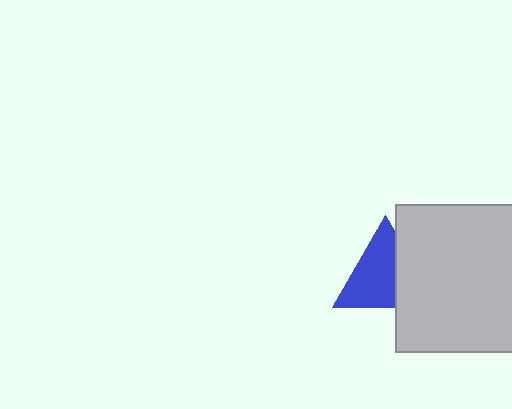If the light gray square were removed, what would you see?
You would see the complete blue triangle.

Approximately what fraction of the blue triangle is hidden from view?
Roughly 34% of the blue triangle is hidden behind the light gray square.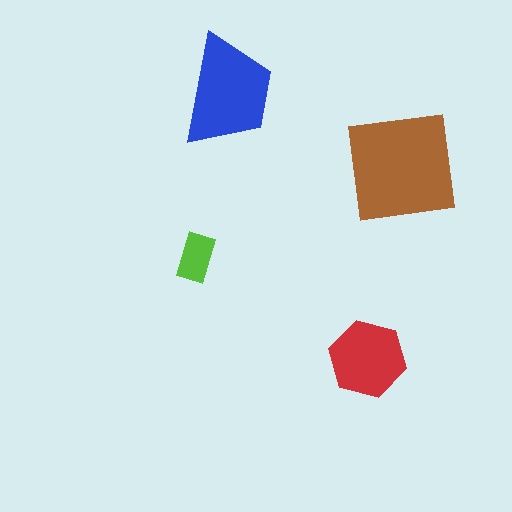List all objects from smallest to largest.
The lime rectangle, the red hexagon, the blue trapezoid, the brown square.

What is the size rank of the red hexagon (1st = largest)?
3rd.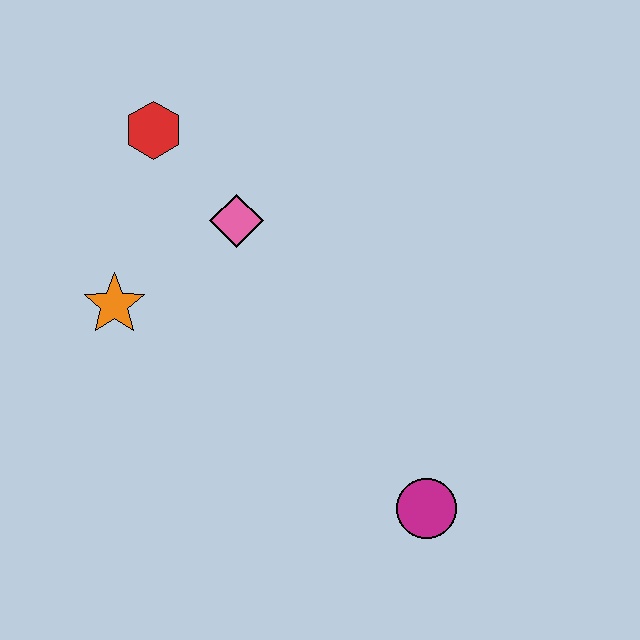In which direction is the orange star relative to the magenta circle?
The orange star is to the left of the magenta circle.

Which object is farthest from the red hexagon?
The magenta circle is farthest from the red hexagon.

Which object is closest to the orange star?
The pink diamond is closest to the orange star.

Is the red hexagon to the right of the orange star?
Yes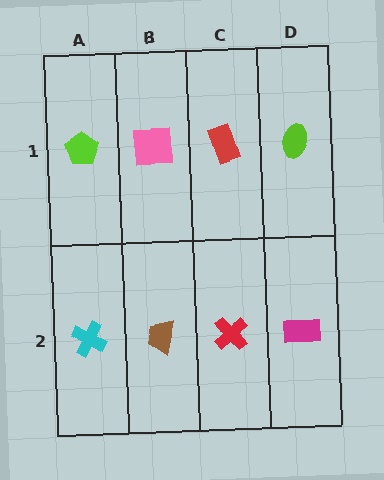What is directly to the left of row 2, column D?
A red cross.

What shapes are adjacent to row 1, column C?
A red cross (row 2, column C), a pink square (row 1, column B), a lime ellipse (row 1, column D).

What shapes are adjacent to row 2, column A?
A lime pentagon (row 1, column A), a brown trapezoid (row 2, column B).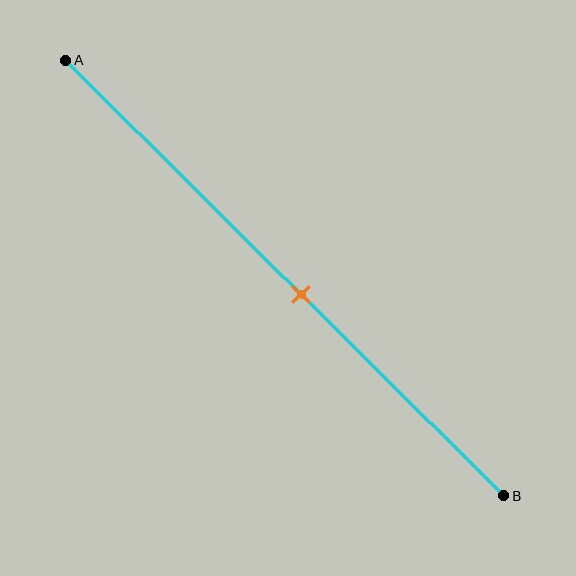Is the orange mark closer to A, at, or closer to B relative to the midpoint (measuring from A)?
The orange mark is closer to point B than the midpoint of segment AB.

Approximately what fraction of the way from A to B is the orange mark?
The orange mark is approximately 55% of the way from A to B.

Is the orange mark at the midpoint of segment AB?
No, the mark is at about 55% from A, not at the 50% midpoint.